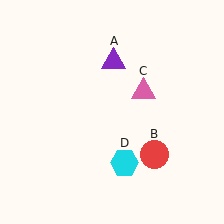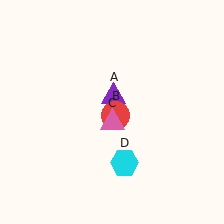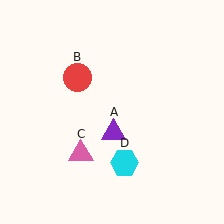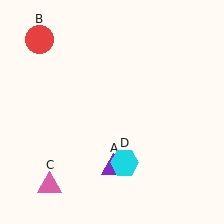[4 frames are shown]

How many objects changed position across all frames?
3 objects changed position: purple triangle (object A), red circle (object B), pink triangle (object C).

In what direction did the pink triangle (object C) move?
The pink triangle (object C) moved down and to the left.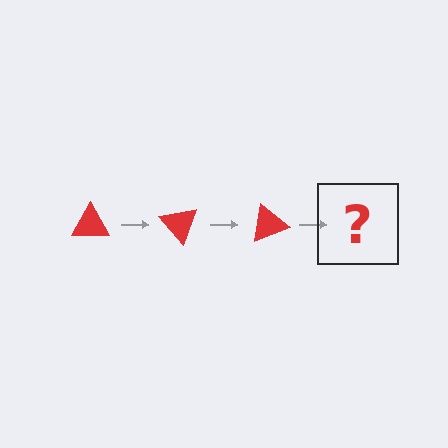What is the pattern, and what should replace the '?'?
The pattern is that the triangle rotates 50 degrees each step. The '?' should be a red triangle rotated 150 degrees.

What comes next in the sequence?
The next element should be a red triangle rotated 150 degrees.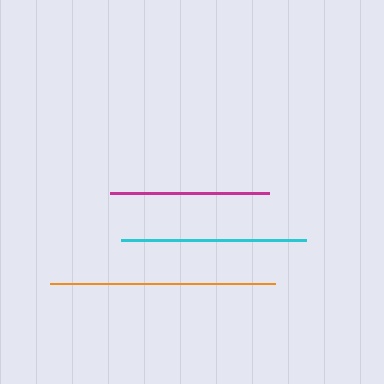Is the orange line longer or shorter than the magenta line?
The orange line is longer than the magenta line.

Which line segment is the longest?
The orange line is the longest at approximately 226 pixels.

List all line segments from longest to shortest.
From longest to shortest: orange, cyan, magenta.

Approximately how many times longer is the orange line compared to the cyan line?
The orange line is approximately 1.2 times the length of the cyan line.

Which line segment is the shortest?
The magenta line is the shortest at approximately 159 pixels.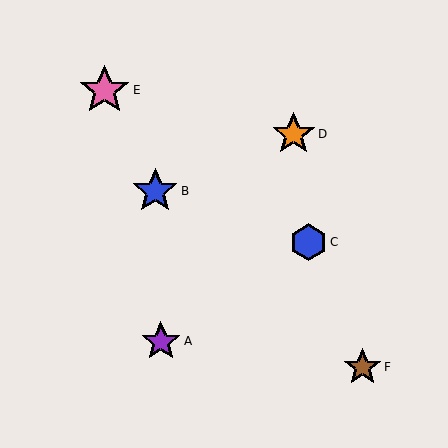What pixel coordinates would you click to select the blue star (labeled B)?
Click at (155, 191) to select the blue star B.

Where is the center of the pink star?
The center of the pink star is at (105, 90).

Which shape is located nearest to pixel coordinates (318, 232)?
The blue hexagon (labeled C) at (309, 242) is nearest to that location.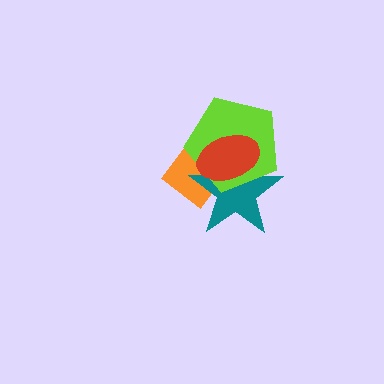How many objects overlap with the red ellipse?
3 objects overlap with the red ellipse.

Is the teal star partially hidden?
Yes, it is partially covered by another shape.